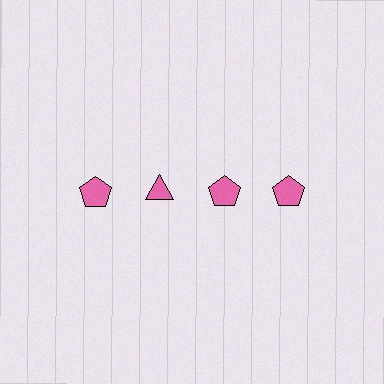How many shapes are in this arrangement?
There are 4 shapes arranged in a grid pattern.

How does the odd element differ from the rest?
It has a different shape: triangle instead of pentagon.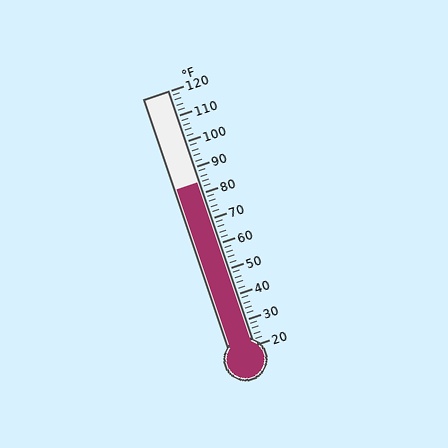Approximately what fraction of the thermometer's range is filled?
The thermometer is filled to approximately 65% of its range.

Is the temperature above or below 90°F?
The temperature is below 90°F.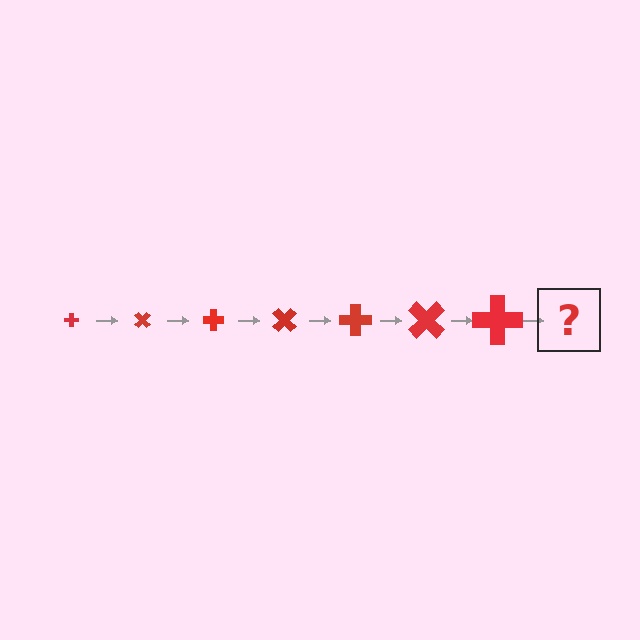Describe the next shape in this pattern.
It should be a cross, larger than the previous one and rotated 315 degrees from the start.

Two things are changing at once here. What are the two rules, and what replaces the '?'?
The two rules are that the cross grows larger each step and it rotates 45 degrees each step. The '?' should be a cross, larger than the previous one and rotated 315 degrees from the start.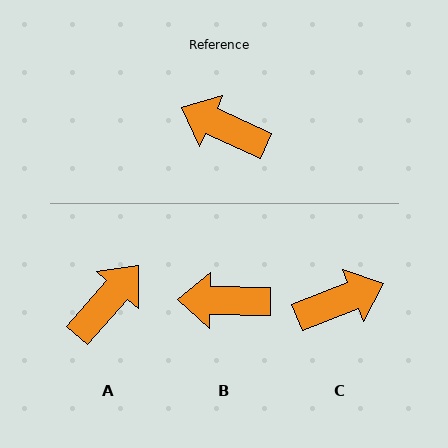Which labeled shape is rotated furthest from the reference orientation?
C, about 134 degrees away.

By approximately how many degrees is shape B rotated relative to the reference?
Approximately 23 degrees counter-clockwise.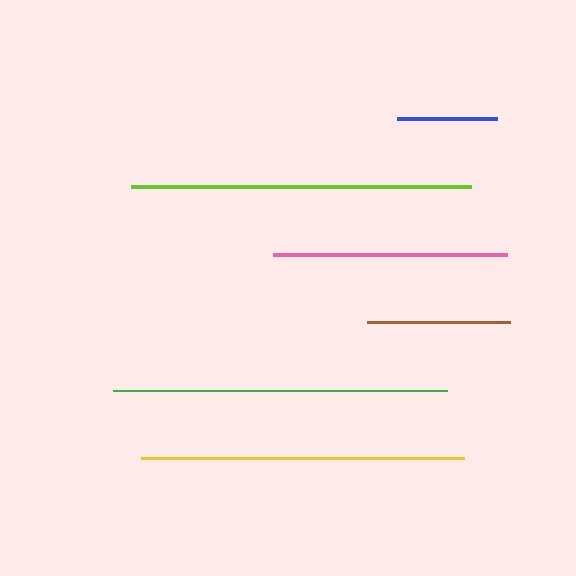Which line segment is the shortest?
The blue line is the shortest at approximately 100 pixels.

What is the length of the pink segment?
The pink segment is approximately 233 pixels long.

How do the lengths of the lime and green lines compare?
The lime and green lines are approximately the same length.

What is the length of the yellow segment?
The yellow segment is approximately 323 pixels long.